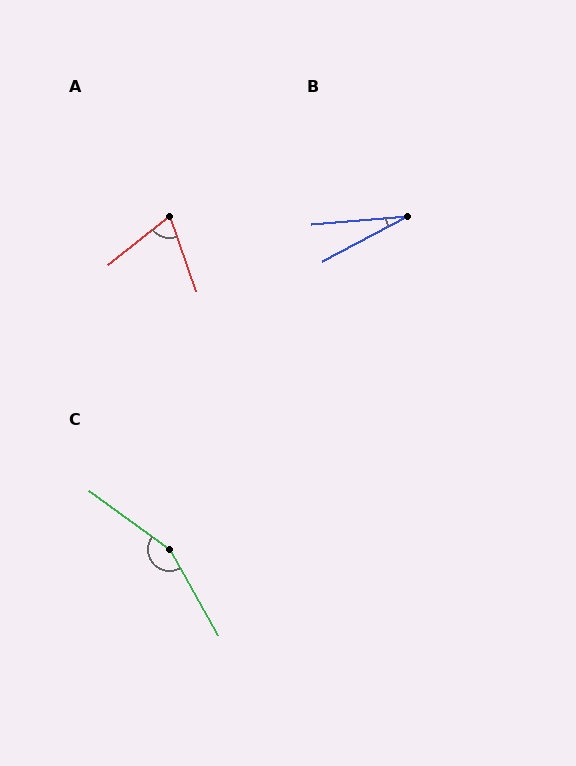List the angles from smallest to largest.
B (23°), A (71°), C (156°).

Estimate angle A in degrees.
Approximately 71 degrees.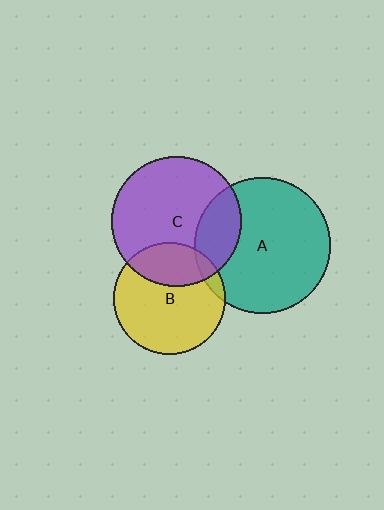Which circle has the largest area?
Circle A (teal).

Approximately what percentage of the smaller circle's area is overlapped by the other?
Approximately 25%.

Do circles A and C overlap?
Yes.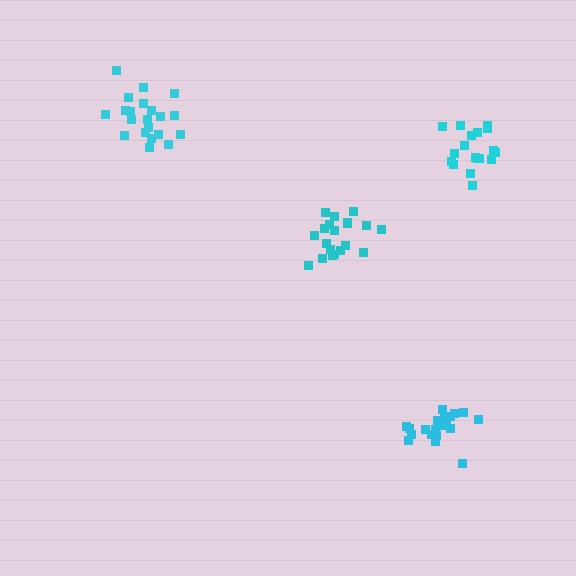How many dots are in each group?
Group 1: 21 dots, Group 2: 20 dots, Group 3: 18 dots, Group 4: 20 dots (79 total).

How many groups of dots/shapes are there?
There are 4 groups.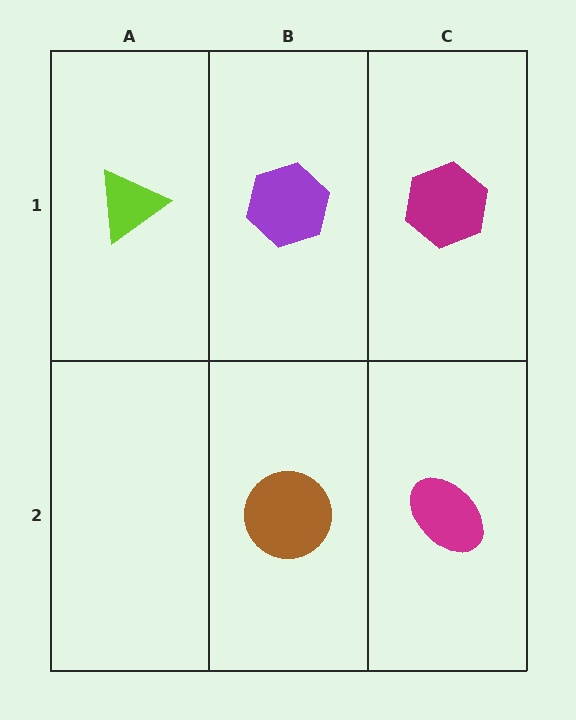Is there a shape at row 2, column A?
No, that cell is empty.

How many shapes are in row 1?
3 shapes.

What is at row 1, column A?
A lime triangle.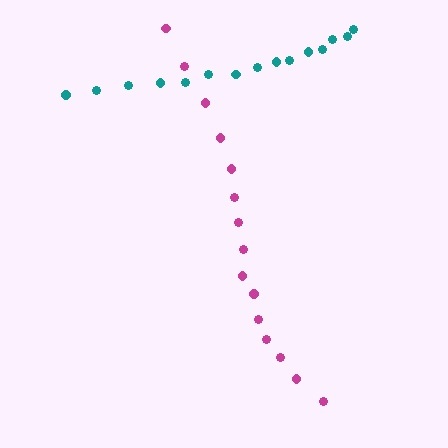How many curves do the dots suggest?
There are 2 distinct paths.